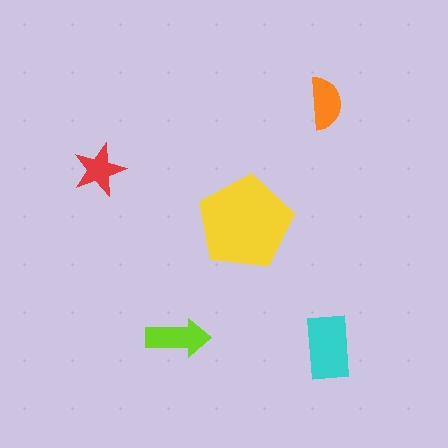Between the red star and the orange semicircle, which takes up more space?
The orange semicircle.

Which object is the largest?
The yellow pentagon.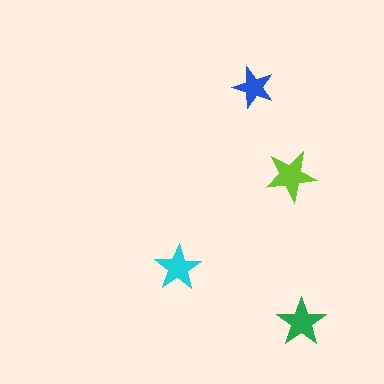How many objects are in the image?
There are 4 objects in the image.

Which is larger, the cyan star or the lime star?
The lime one.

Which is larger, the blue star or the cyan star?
The cyan one.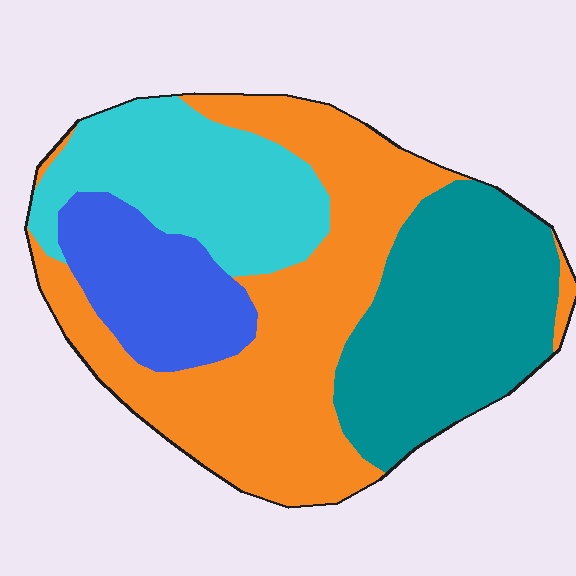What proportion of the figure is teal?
Teal takes up between a sixth and a third of the figure.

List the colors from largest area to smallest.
From largest to smallest: orange, teal, cyan, blue.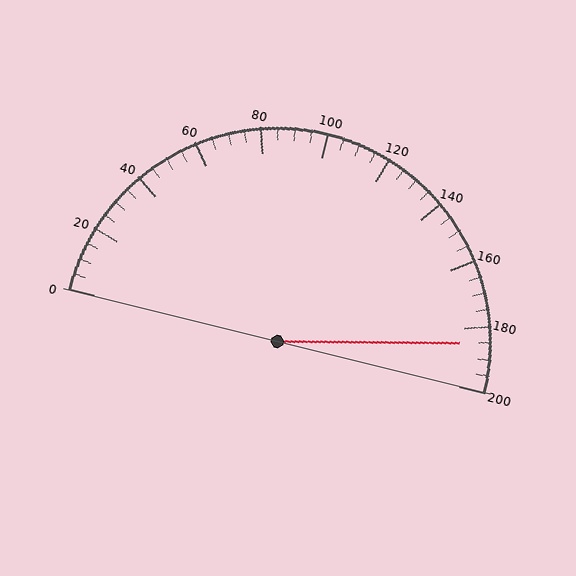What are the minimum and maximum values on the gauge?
The gauge ranges from 0 to 200.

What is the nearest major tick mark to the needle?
The nearest major tick mark is 180.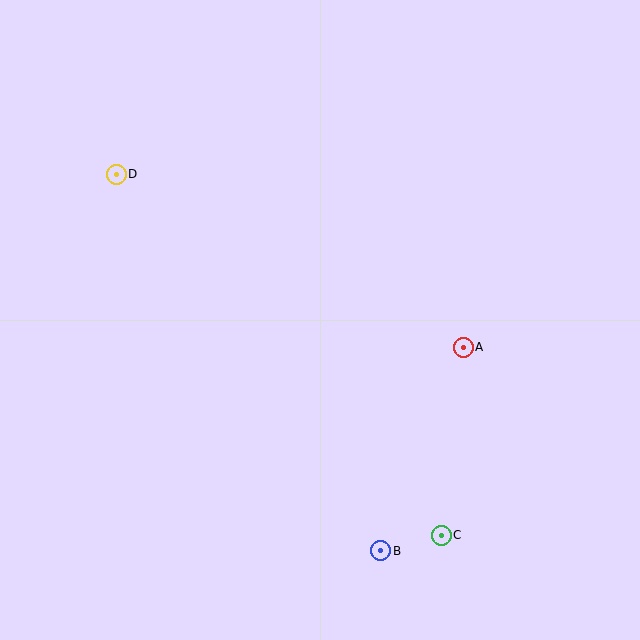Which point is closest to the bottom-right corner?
Point C is closest to the bottom-right corner.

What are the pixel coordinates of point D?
Point D is at (116, 174).